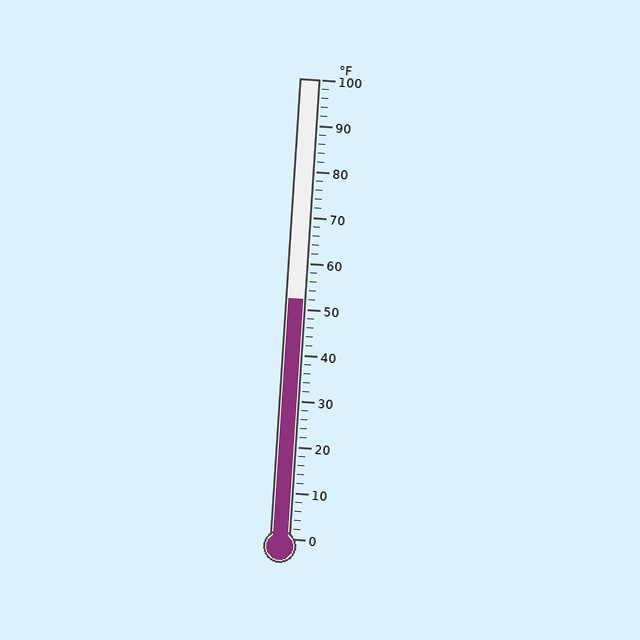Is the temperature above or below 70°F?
The temperature is below 70°F.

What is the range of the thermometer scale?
The thermometer scale ranges from 0°F to 100°F.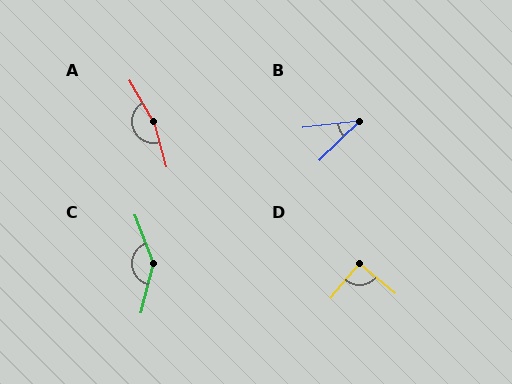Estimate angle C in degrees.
Approximately 145 degrees.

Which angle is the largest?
A, at approximately 165 degrees.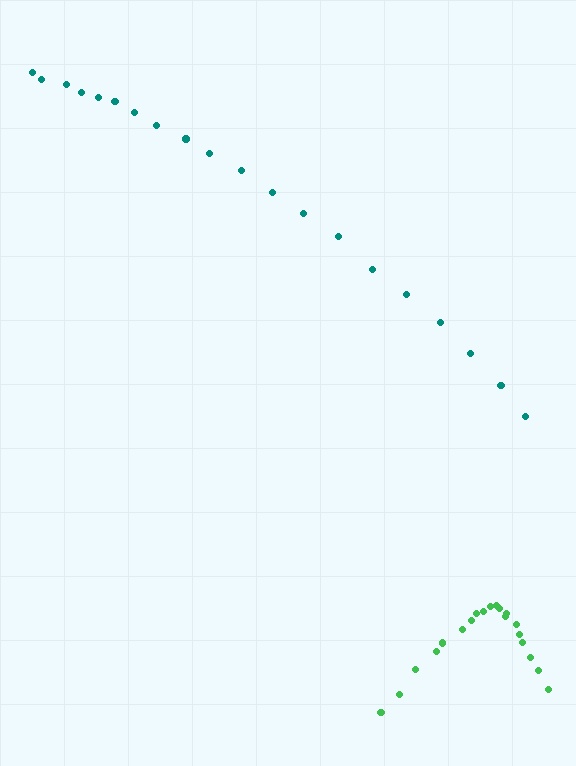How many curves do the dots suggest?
There are 2 distinct paths.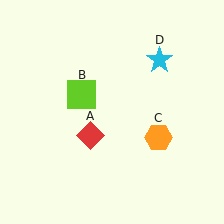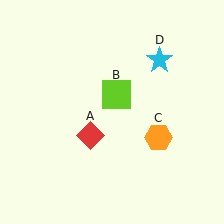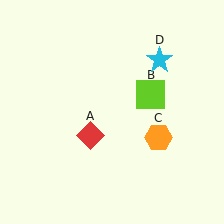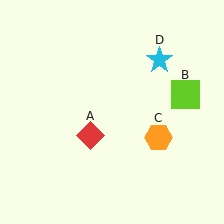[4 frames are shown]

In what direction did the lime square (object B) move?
The lime square (object B) moved right.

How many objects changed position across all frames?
1 object changed position: lime square (object B).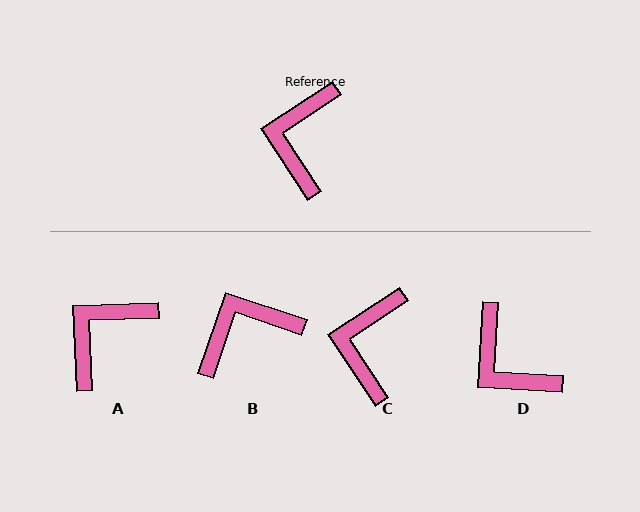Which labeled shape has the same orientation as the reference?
C.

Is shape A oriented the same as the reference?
No, it is off by about 31 degrees.